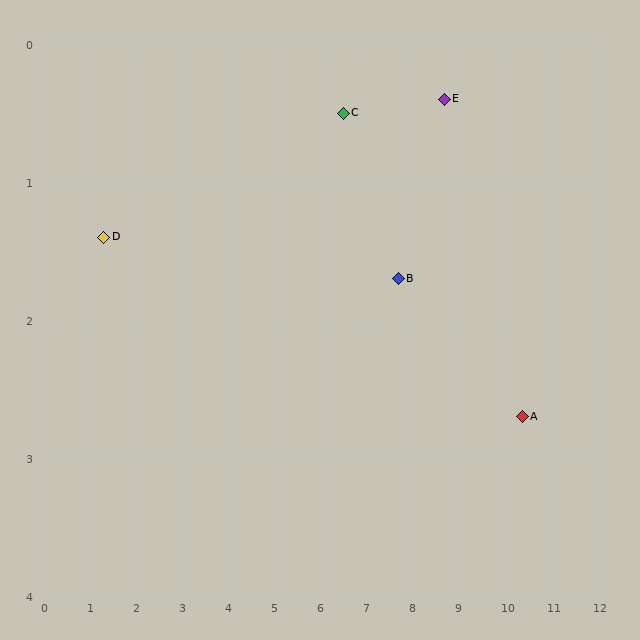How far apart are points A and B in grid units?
Points A and B are about 2.9 grid units apart.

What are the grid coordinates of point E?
Point E is at approximately (8.7, 0.4).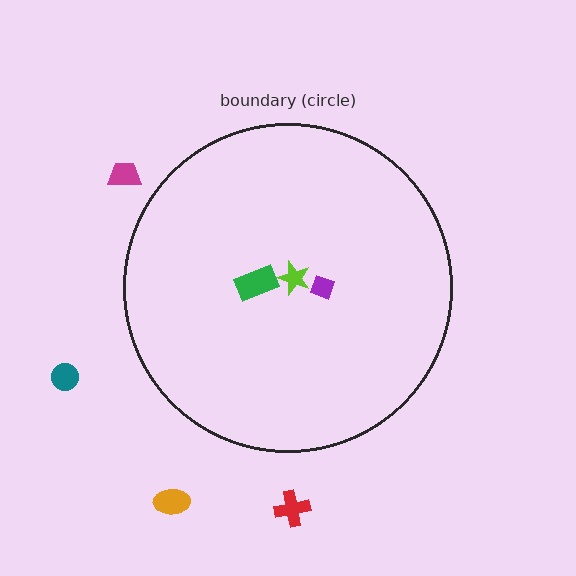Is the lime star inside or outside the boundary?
Inside.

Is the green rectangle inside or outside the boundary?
Inside.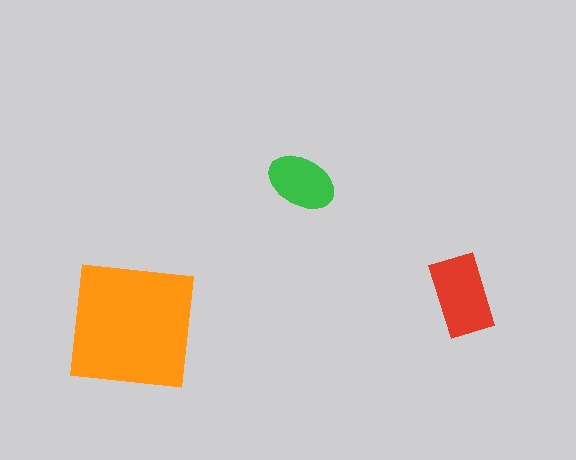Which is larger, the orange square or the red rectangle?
The orange square.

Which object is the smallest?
The green ellipse.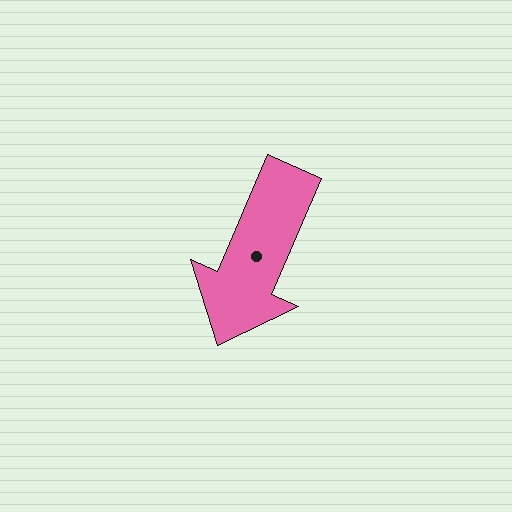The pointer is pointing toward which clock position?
Roughly 7 o'clock.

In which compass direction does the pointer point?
Southwest.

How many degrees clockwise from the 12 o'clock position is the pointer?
Approximately 203 degrees.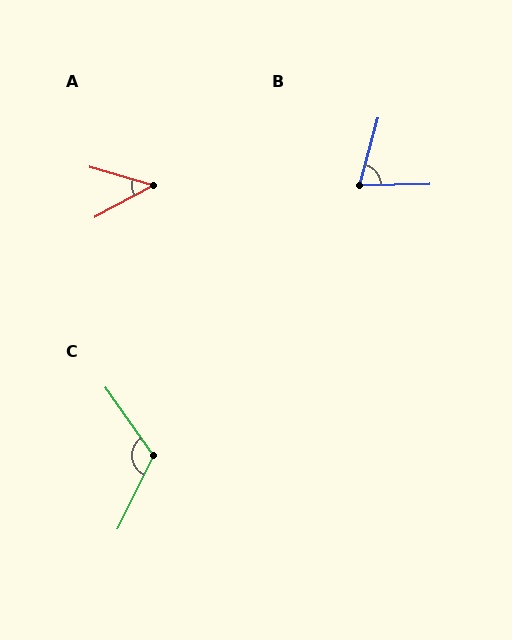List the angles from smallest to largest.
A (44°), B (73°), C (119°).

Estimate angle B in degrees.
Approximately 73 degrees.